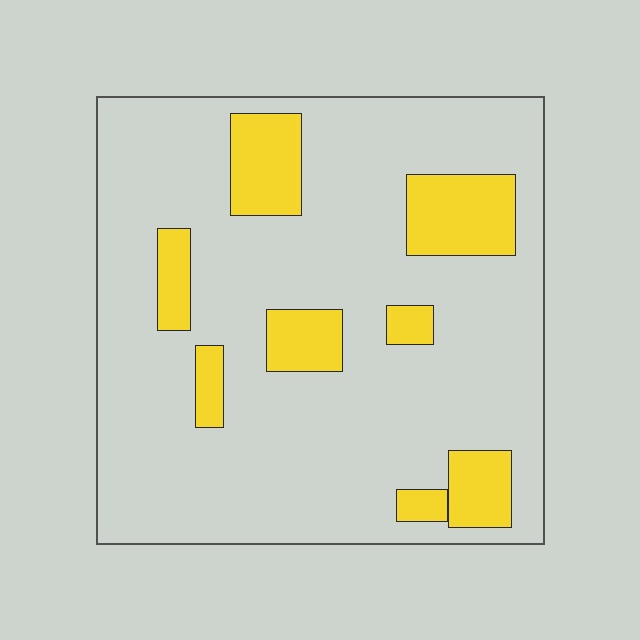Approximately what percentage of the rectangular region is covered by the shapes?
Approximately 20%.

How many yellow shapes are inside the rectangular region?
8.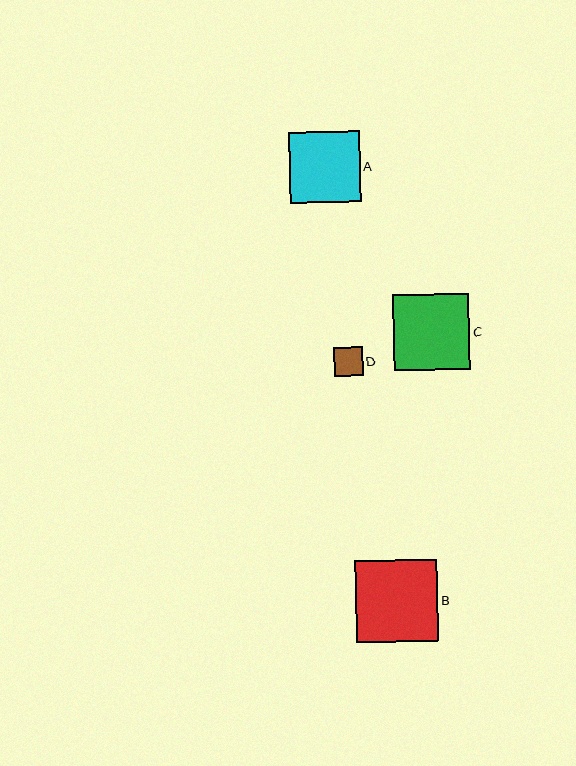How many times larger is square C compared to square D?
Square C is approximately 2.7 times the size of square D.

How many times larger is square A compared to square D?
Square A is approximately 2.5 times the size of square D.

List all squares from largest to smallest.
From largest to smallest: B, C, A, D.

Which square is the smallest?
Square D is the smallest with a size of approximately 29 pixels.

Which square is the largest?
Square B is the largest with a size of approximately 82 pixels.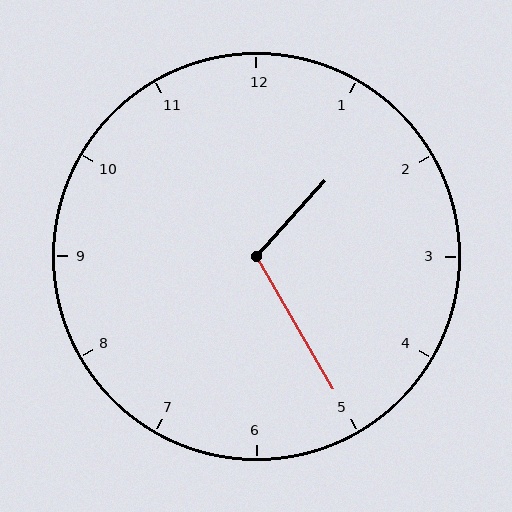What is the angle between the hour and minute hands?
Approximately 108 degrees.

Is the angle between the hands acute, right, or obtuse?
It is obtuse.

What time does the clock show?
1:25.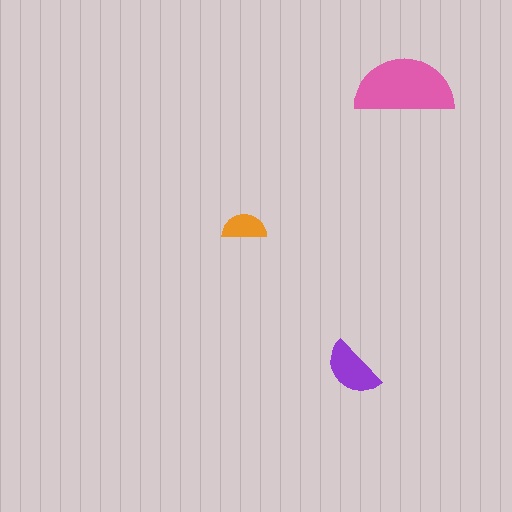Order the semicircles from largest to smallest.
the pink one, the purple one, the orange one.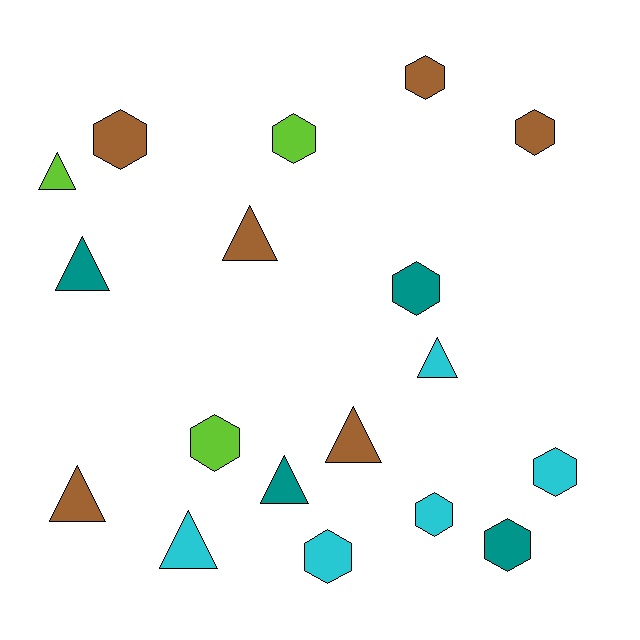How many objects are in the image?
There are 18 objects.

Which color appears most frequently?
Brown, with 6 objects.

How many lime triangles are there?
There is 1 lime triangle.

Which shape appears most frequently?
Hexagon, with 10 objects.